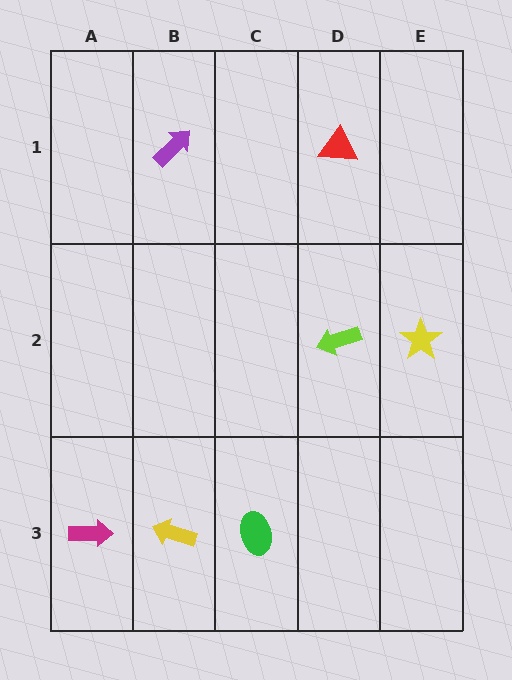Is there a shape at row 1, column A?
No, that cell is empty.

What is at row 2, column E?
A yellow star.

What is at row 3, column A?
A magenta arrow.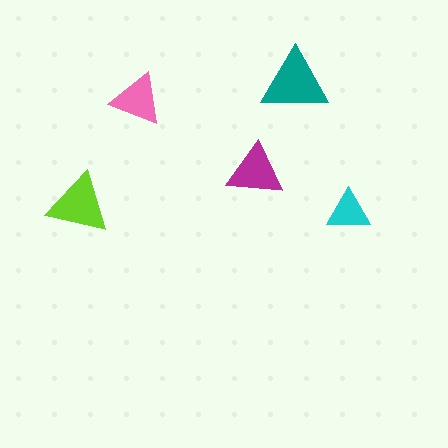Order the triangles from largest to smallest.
the teal one, the lime one, the magenta one, the pink one, the cyan one.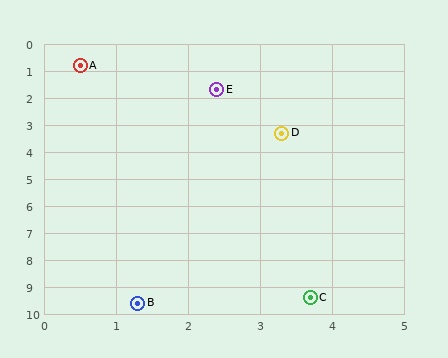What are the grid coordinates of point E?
Point E is at approximately (2.4, 1.7).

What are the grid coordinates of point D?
Point D is at approximately (3.3, 3.3).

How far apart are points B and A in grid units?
Points B and A are about 8.8 grid units apart.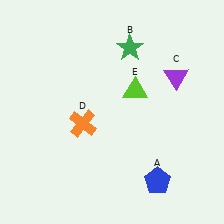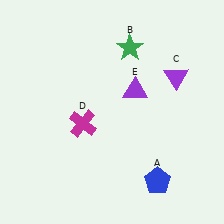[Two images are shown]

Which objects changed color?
D changed from orange to magenta. E changed from lime to purple.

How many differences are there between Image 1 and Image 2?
There are 2 differences between the two images.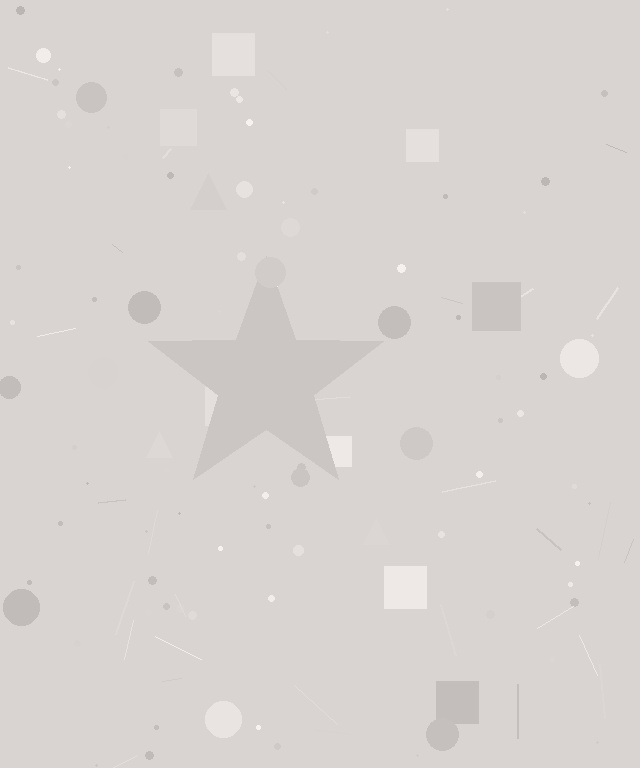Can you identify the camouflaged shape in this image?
The camouflaged shape is a star.